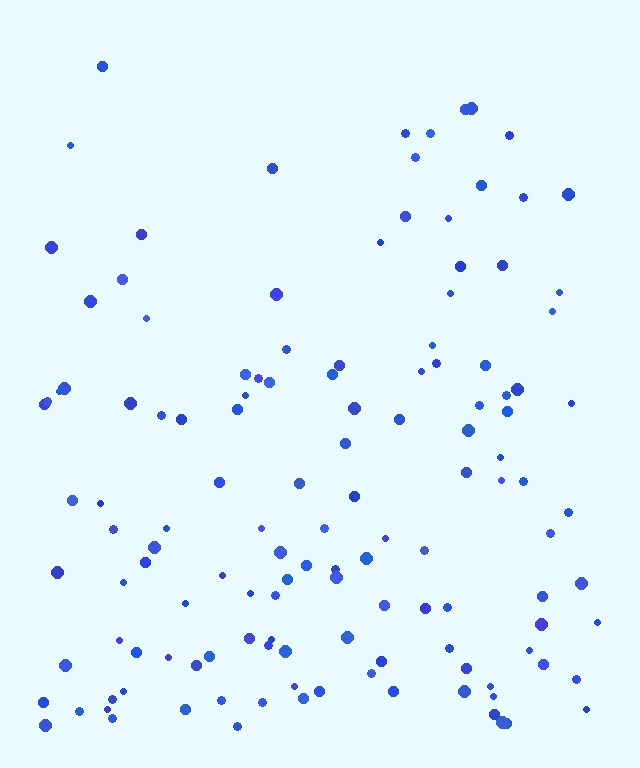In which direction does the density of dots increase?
From top to bottom, with the bottom side densest.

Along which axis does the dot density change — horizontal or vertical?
Vertical.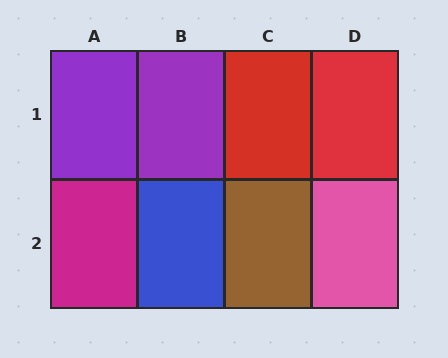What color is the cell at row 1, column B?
Purple.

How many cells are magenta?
1 cell is magenta.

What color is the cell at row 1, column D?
Red.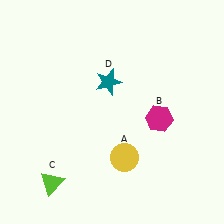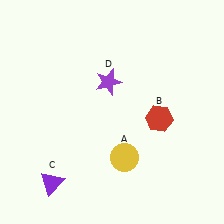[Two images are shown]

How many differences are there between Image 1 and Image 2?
There are 3 differences between the two images.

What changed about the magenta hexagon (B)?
In Image 1, B is magenta. In Image 2, it changed to red.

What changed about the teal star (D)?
In Image 1, D is teal. In Image 2, it changed to purple.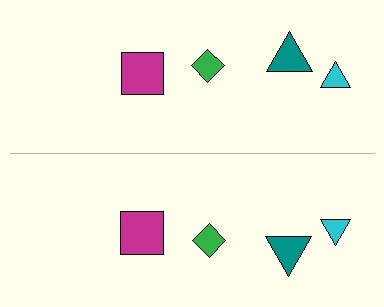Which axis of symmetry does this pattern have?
The pattern has a horizontal axis of symmetry running through the center of the image.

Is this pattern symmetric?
Yes, this pattern has bilateral (reflection) symmetry.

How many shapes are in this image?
There are 8 shapes in this image.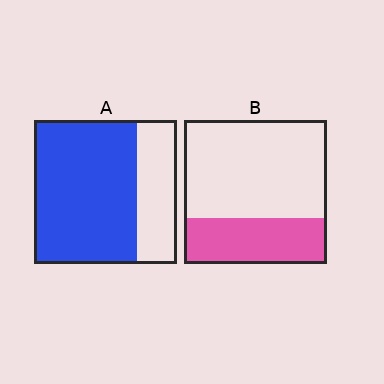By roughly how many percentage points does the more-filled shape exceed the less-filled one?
By roughly 40 percentage points (A over B).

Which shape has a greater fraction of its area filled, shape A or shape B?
Shape A.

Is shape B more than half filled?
No.